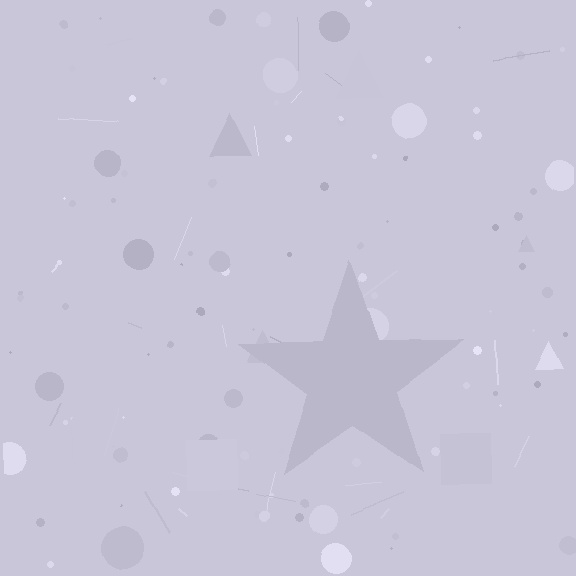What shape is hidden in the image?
A star is hidden in the image.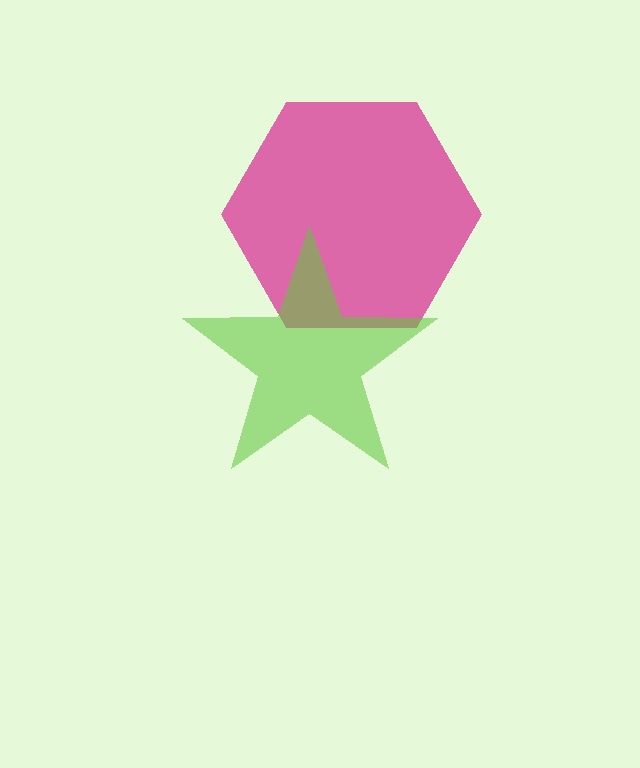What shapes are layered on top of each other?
The layered shapes are: a magenta hexagon, a lime star.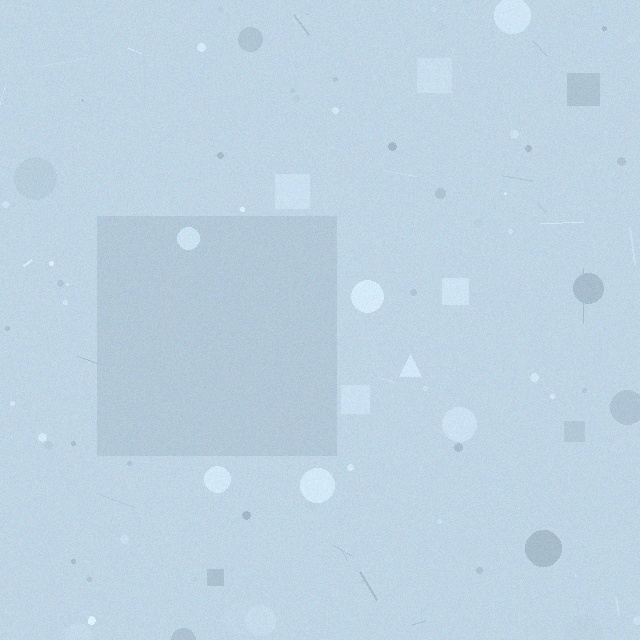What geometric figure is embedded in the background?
A square is embedded in the background.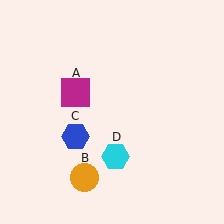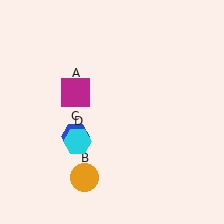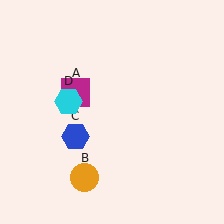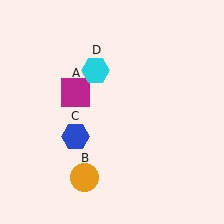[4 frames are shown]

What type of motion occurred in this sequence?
The cyan hexagon (object D) rotated clockwise around the center of the scene.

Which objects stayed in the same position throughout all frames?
Magenta square (object A) and orange circle (object B) and blue hexagon (object C) remained stationary.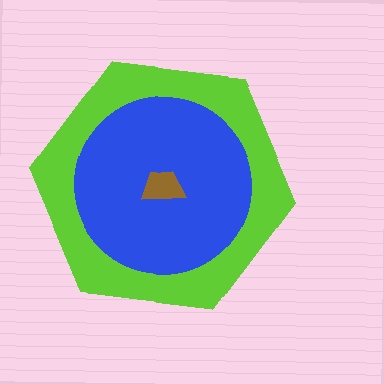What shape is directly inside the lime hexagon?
The blue circle.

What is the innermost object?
The brown trapezoid.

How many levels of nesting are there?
3.